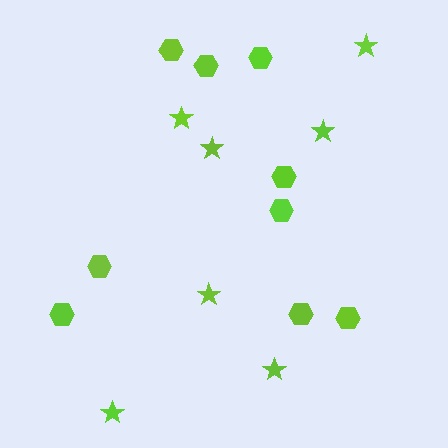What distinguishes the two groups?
There are 2 groups: one group of stars (7) and one group of hexagons (9).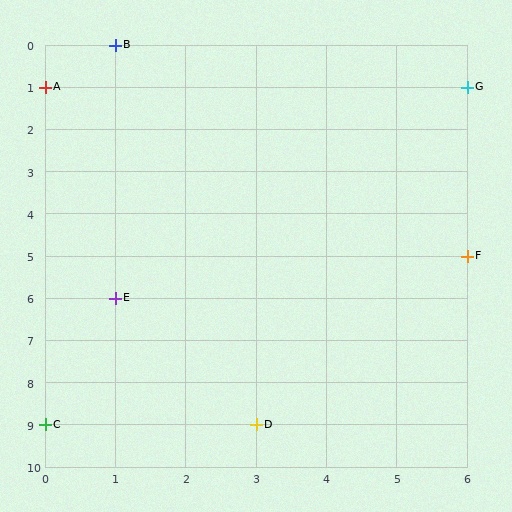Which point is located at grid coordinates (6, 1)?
Point G is at (6, 1).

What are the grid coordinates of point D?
Point D is at grid coordinates (3, 9).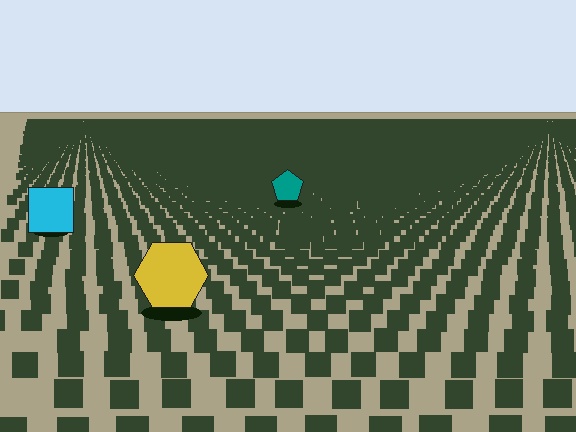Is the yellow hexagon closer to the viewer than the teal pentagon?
Yes. The yellow hexagon is closer — you can tell from the texture gradient: the ground texture is coarser near it.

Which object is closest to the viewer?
The yellow hexagon is closest. The texture marks near it are larger and more spread out.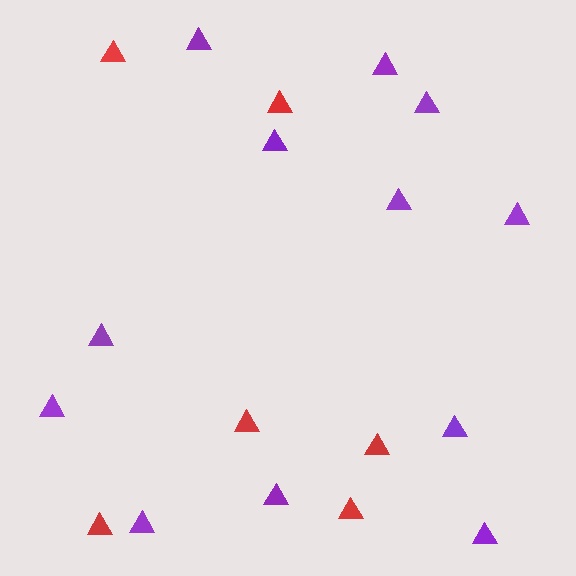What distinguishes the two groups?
There are 2 groups: one group of red triangles (6) and one group of purple triangles (12).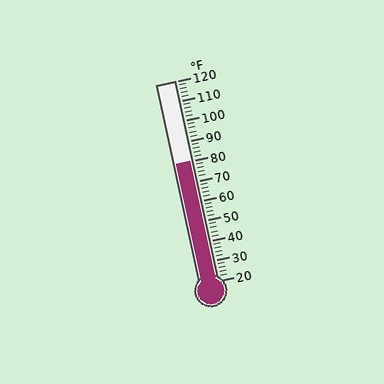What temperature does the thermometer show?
The thermometer shows approximately 80°F.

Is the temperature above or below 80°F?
The temperature is at 80°F.